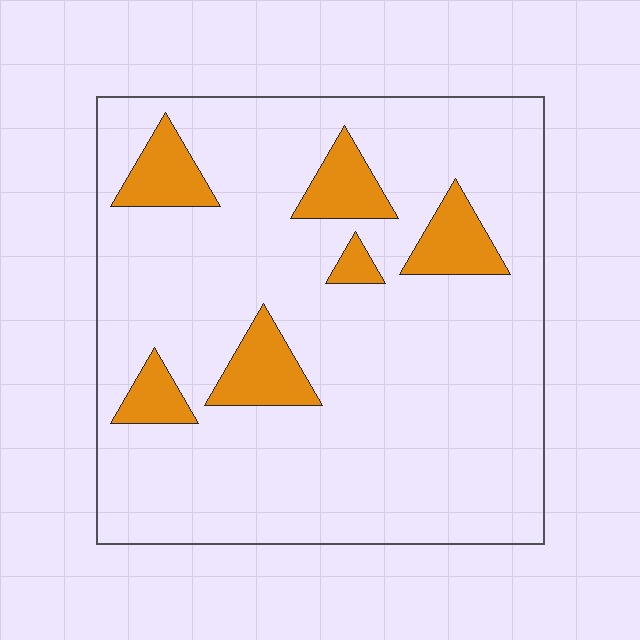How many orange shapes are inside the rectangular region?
6.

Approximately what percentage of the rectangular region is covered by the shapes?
Approximately 15%.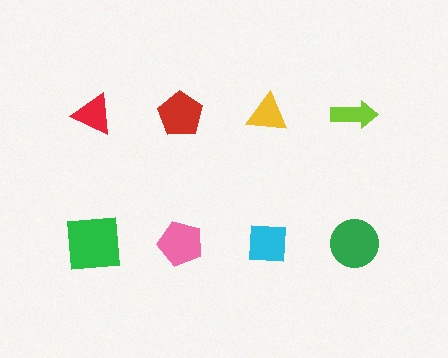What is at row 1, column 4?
A lime arrow.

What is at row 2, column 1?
A green square.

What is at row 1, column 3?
A yellow triangle.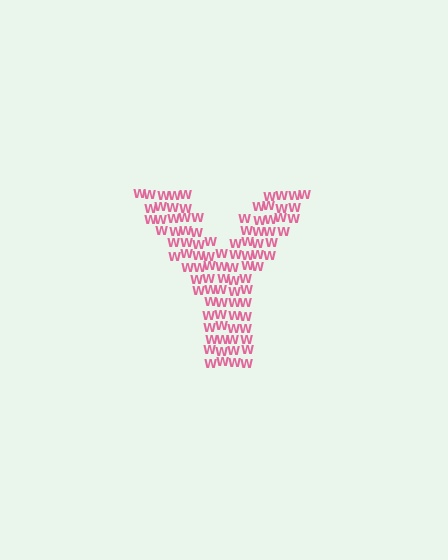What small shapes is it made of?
It is made of small letter W's.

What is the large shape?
The large shape is the letter Y.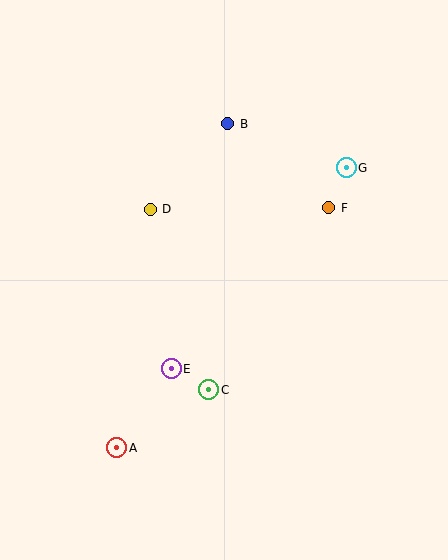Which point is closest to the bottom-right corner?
Point C is closest to the bottom-right corner.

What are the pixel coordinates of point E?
Point E is at (171, 369).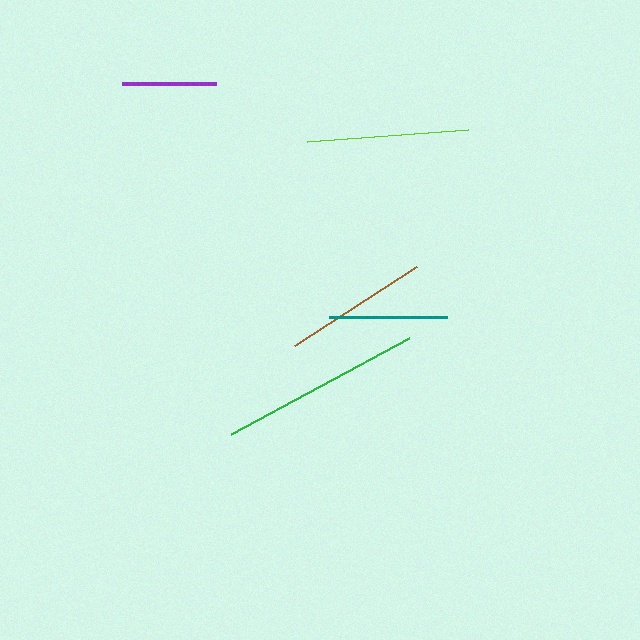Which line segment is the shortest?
The purple line is the shortest at approximately 94 pixels.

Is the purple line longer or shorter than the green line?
The green line is longer than the purple line.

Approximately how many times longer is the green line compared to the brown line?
The green line is approximately 1.4 times the length of the brown line.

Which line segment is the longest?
The green line is the longest at approximately 203 pixels.